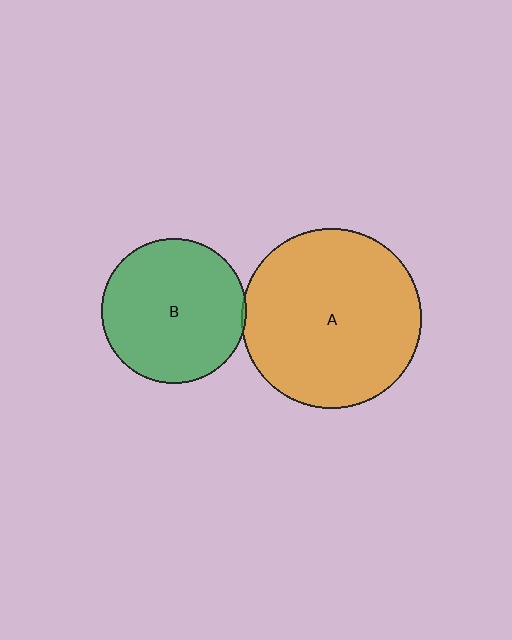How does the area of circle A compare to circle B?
Approximately 1.5 times.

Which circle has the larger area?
Circle A (orange).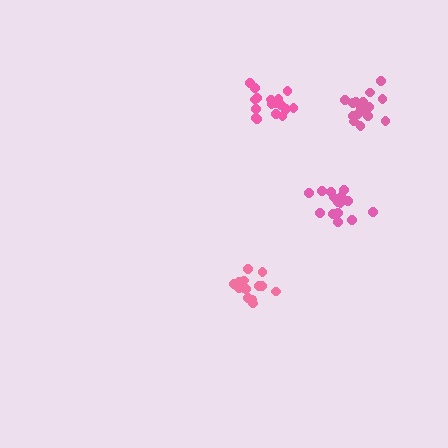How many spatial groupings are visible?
There are 4 spatial groupings.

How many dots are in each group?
Group 1: 16 dots, Group 2: 17 dots, Group 3: 14 dots, Group 4: 15 dots (62 total).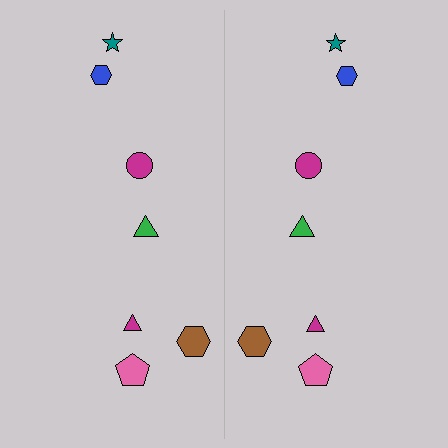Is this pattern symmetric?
Yes, this pattern has bilateral (reflection) symmetry.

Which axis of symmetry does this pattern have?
The pattern has a vertical axis of symmetry running through the center of the image.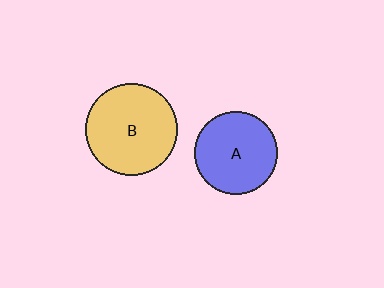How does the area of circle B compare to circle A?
Approximately 1.2 times.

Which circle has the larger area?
Circle B (yellow).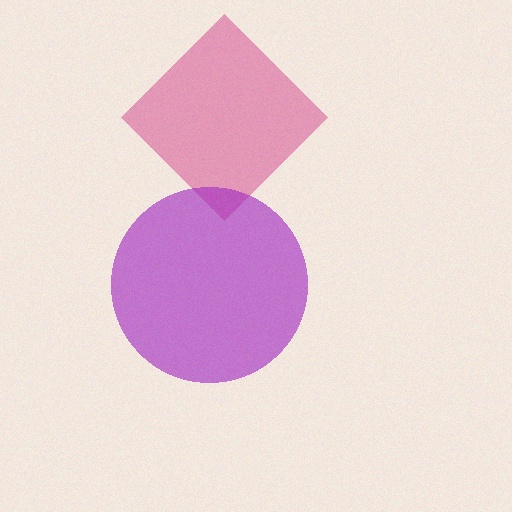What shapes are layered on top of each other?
The layered shapes are: a magenta diamond, a purple circle.